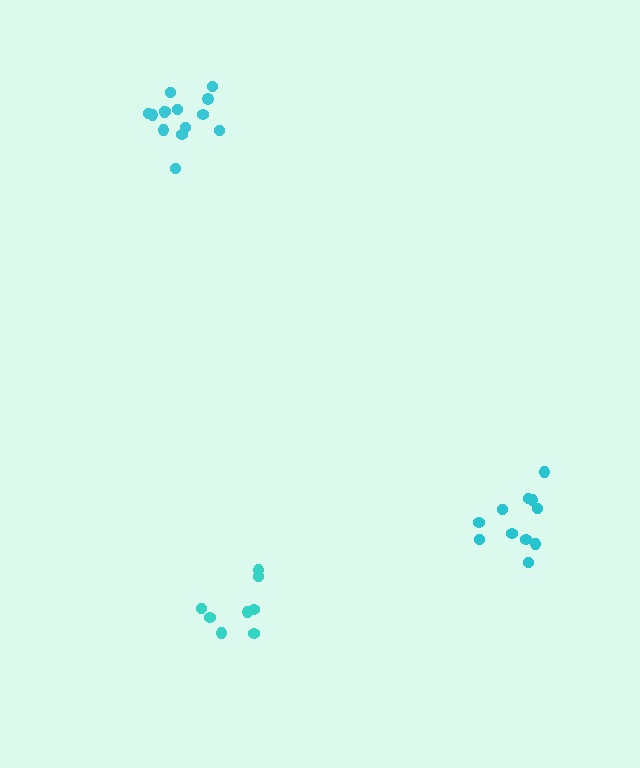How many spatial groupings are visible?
There are 3 spatial groupings.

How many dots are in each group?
Group 1: 8 dots, Group 2: 14 dots, Group 3: 11 dots (33 total).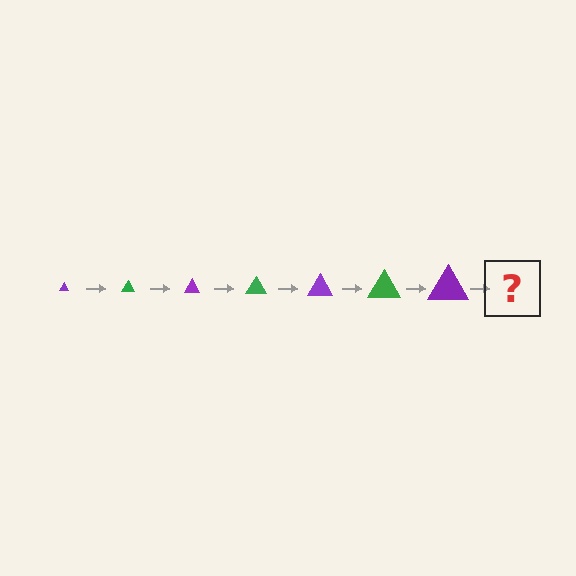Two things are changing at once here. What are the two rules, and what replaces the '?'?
The two rules are that the triangle grows larger each step and the color cycles through purple and green. The '?' should be a green triangle, larger than the previous one.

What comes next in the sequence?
The next element should be a green triangle, larger than the previous one.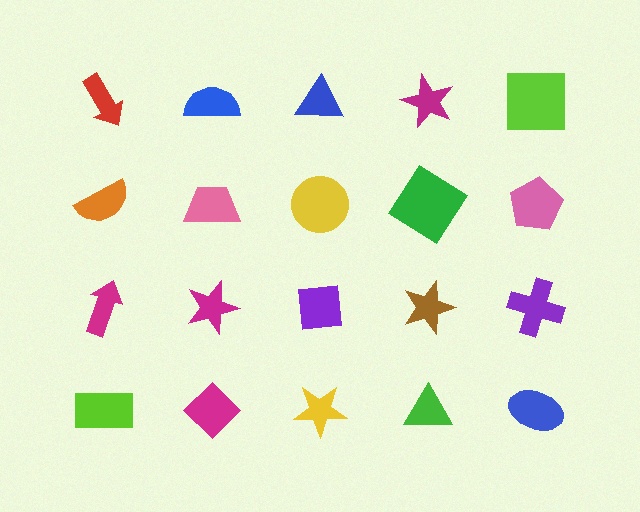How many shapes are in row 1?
5 shapes.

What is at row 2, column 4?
A green diamond.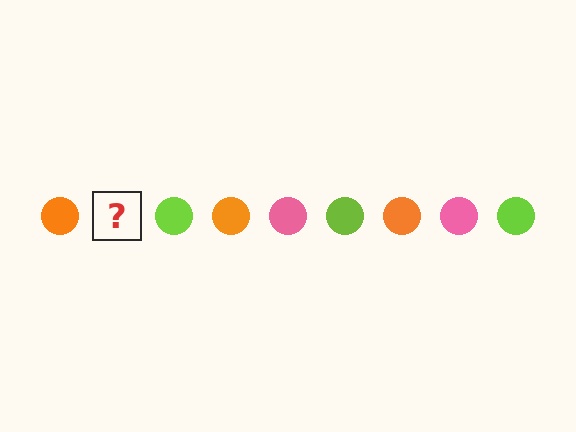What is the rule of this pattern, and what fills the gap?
The rule is that the pattern cycles through orange, pink, lime circles. The gap should be filled with a pink circle.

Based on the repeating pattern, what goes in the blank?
The blank should be a pink circle.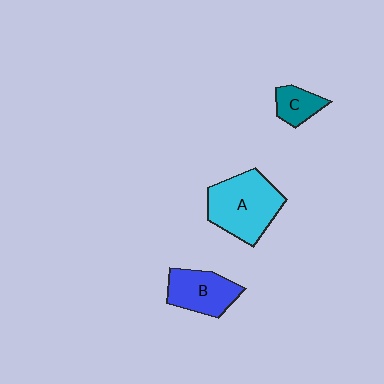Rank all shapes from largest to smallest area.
From largest to smallest: A (cyan), B (blue), C (teal).